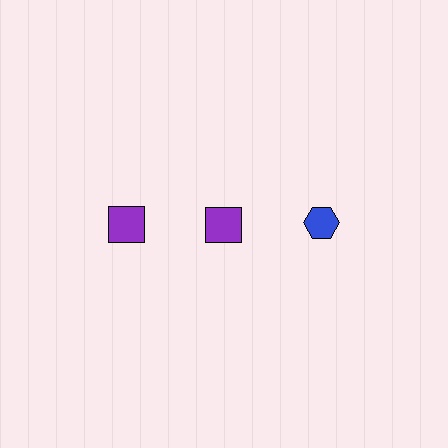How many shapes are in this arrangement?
There are 3 shapes arranged in a grid pattern.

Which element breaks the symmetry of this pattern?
The blue hexagon in the top row, center column breaks the symmetry. All other shapes are purple squares.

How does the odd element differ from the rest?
It differs in both color (blue instead of purple) and shape (hexagon instead of square).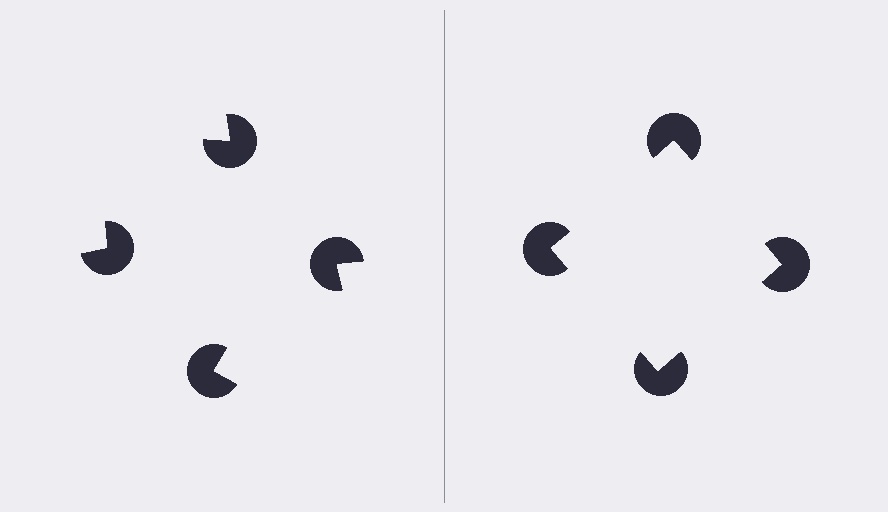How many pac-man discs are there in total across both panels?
8 — 4 on each side.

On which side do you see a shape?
An illusory square appears on the right side. On the left side the wedge cuts are rotated, so no coherent shape forms.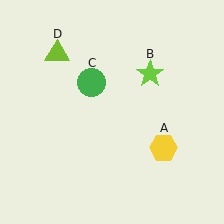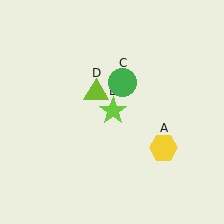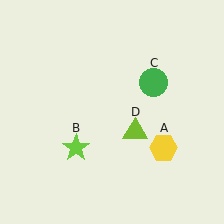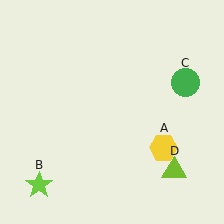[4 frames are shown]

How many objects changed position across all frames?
3 objects changed position: lime star (object B), green circle (object C), lime triangle (object D).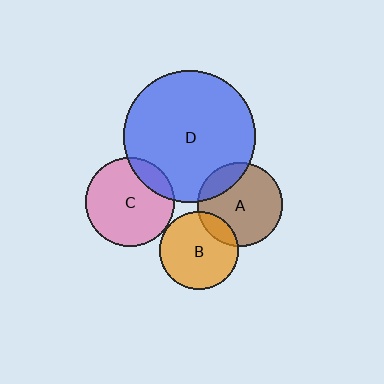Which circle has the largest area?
Circle D (blue).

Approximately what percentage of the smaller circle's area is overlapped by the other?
Approximately 15%.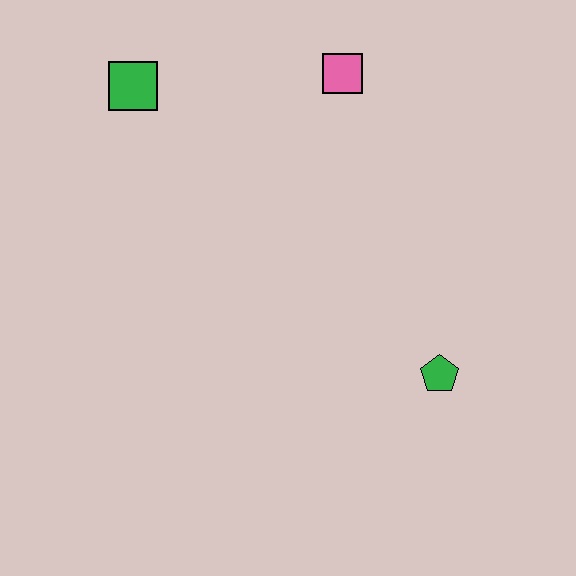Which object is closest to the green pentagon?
The pink square is closest to the green pentagon.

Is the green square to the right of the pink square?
No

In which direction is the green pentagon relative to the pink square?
The green pentagon is below the pink square.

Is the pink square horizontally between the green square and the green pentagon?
Yes